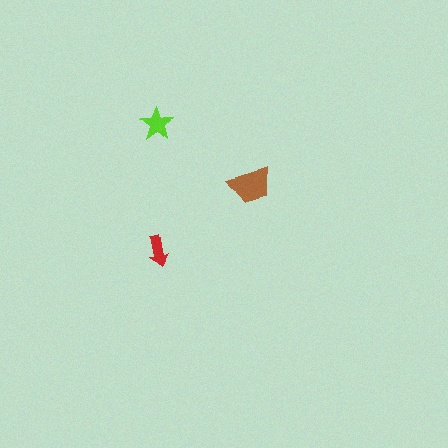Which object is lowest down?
The red arrow is bottommost.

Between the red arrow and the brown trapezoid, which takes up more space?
The brown trapezoid.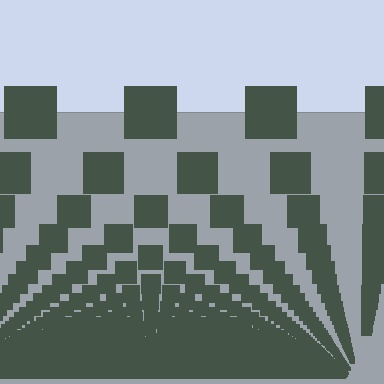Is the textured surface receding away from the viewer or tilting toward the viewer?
The surface appears to tilt toward the viewer. Texture elements get larger and sparser toward the top.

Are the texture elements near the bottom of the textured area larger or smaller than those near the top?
Smaller. The gradient is inverted — elements near the bottom are smaller and denser.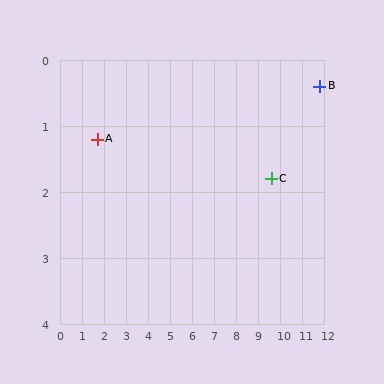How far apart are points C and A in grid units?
Points C and A are about 7.9 grid units apart.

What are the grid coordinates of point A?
Point A is at approximately (1.7, 1.2).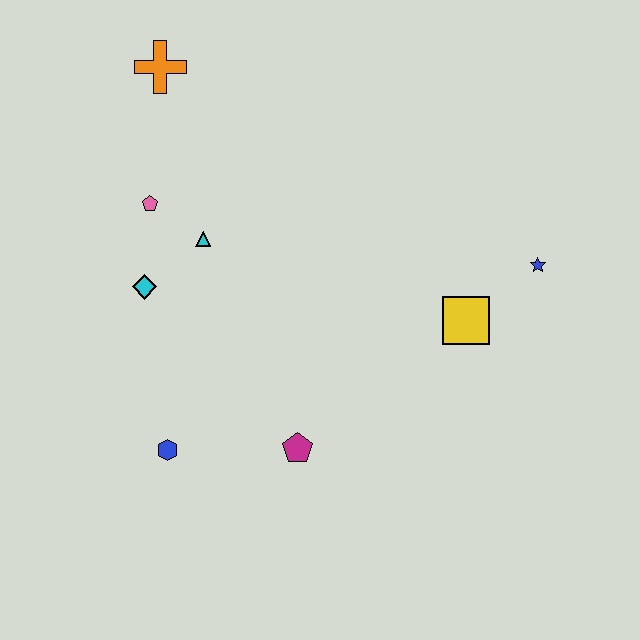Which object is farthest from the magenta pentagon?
The orange cross is farthest from the magenta pentagon.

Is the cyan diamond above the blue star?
No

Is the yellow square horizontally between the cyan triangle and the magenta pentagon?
No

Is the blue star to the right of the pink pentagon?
Yes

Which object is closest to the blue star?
The yellow square is closest to the blue star.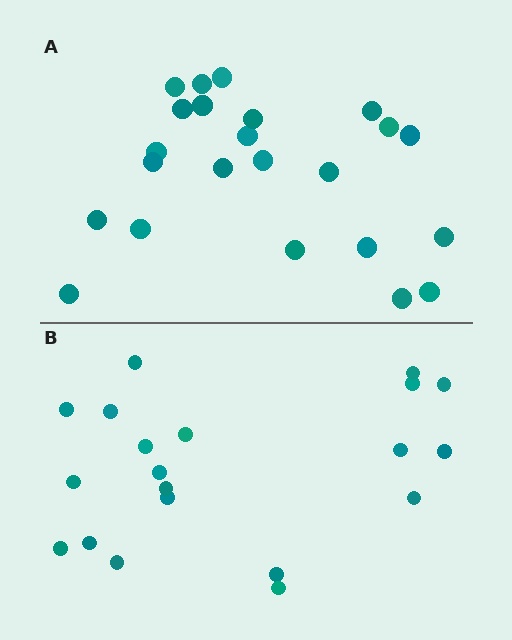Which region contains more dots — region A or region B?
Region A (the top region) has more dots.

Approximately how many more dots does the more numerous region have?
Region A has just a few more — roughly 2 or 3 more dots than region B.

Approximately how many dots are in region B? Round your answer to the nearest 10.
About 20 dots.